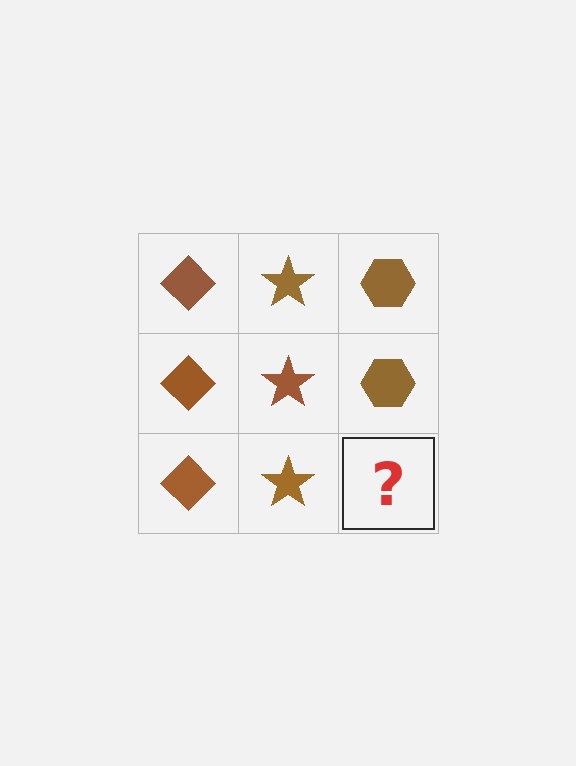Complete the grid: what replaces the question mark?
The question mark should be replaced with a brown hexagon.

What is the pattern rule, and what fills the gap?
The rule is that each column has a consistent shape. The gap should be filled with a brown hexagon.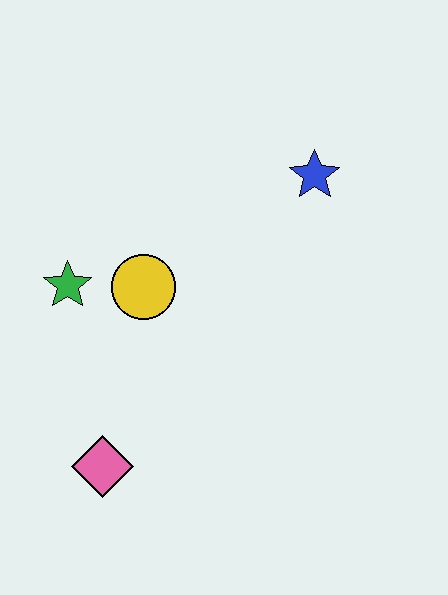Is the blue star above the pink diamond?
Yes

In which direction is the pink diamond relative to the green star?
The pink diamond is below the green star.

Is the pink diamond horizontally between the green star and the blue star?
Yes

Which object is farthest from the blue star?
The pink diamond is farthest from the blue star.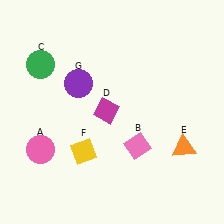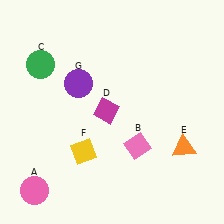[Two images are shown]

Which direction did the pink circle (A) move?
The pink circle (A) moved down.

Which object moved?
The pink circle (A) moved down.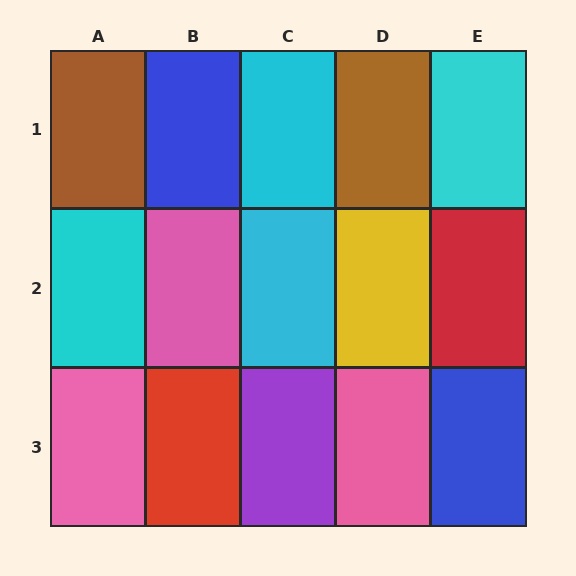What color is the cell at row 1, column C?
Cyan.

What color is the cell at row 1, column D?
Brown.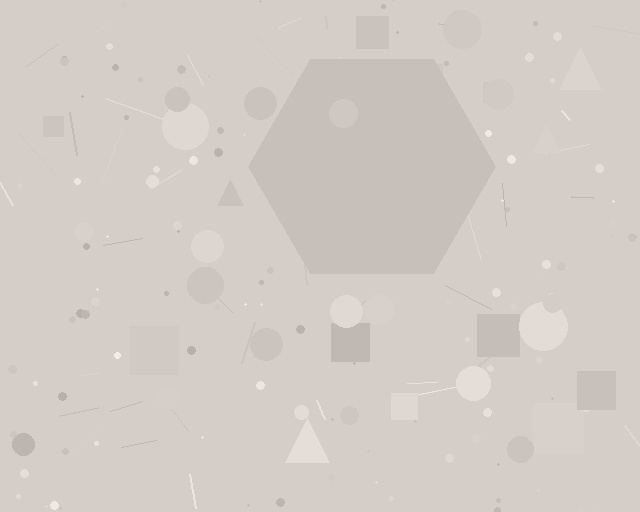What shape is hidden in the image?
A hexagon is hidden in the image.